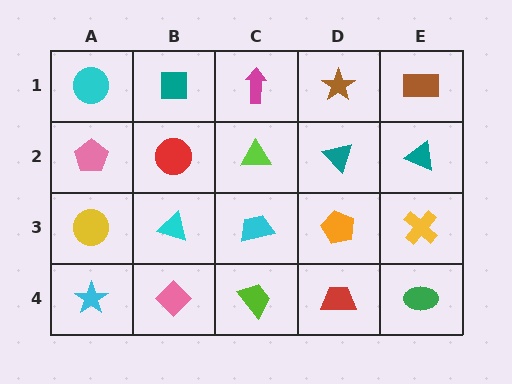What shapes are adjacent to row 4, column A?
A yellow circle (row 3, column A), a pink diamond (row 4, column B).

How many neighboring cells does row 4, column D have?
3.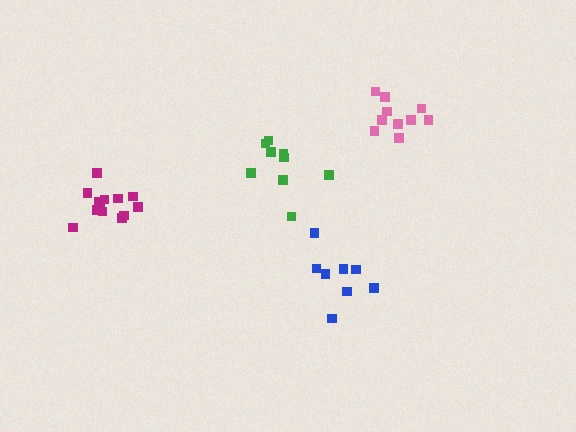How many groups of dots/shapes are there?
There are 4 groups.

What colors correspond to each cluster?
The clusters are colored: magenta, green, blue, pink.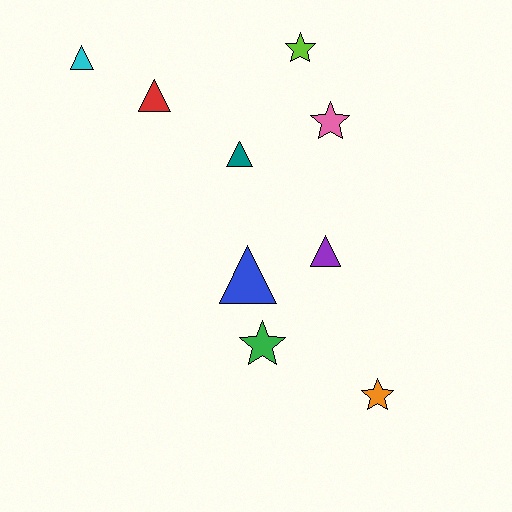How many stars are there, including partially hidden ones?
There are 4 stars.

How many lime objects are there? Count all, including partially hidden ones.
There is 1 lime object.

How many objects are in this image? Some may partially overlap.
There are 9 objects.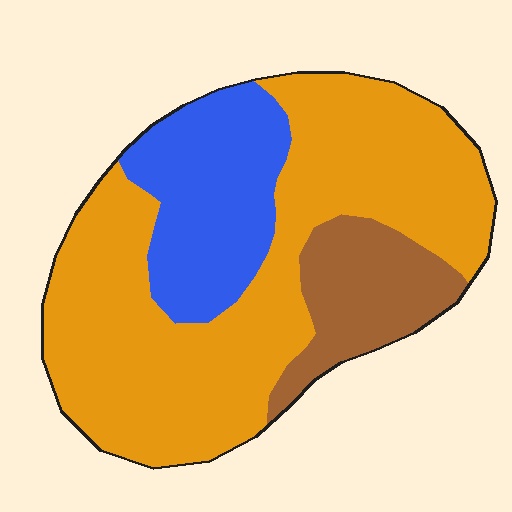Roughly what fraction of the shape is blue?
Blue covers roughly 20% of the shape.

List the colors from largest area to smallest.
From largest to smallest: orange, blue, brown.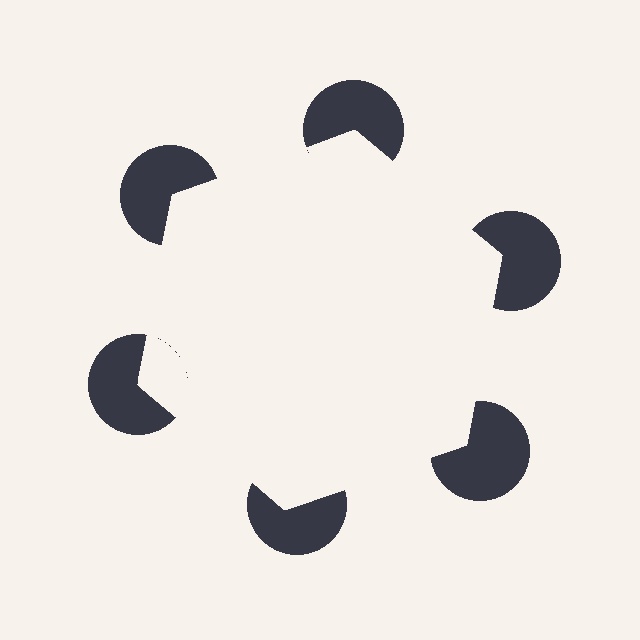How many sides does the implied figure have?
6 sides.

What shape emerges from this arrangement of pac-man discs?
An illusory hexagon — its edges are inferred from the aligned wedge cuts in the pac-man discs, not physically drawn.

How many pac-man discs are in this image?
There are 6 — one at each vertex of the illusory hexagon.